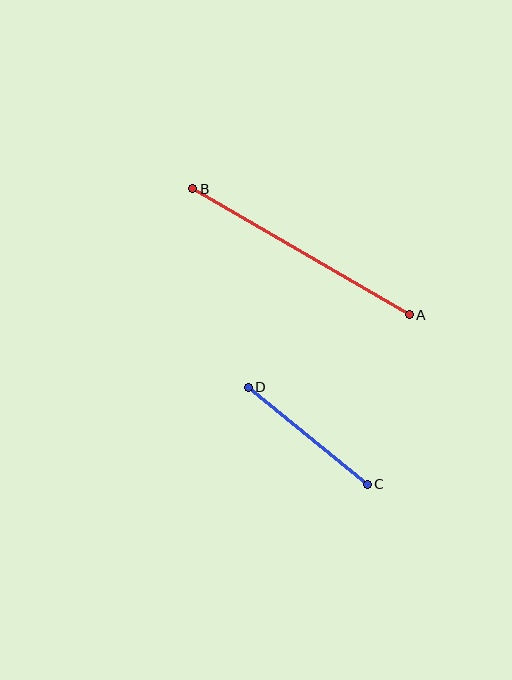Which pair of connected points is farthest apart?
Points A and B are farthest apart.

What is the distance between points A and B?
The distance is approximately 250 pixels.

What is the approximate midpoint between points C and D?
The midpoint is at approximately (308, 436) pixels.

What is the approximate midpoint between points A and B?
The midpoint is at approximately (301, 252) pixels.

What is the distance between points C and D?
The distance is approximately 154 pixels.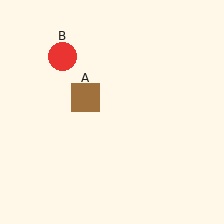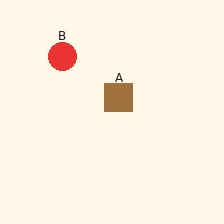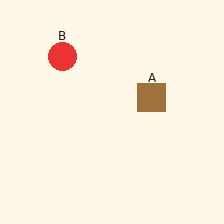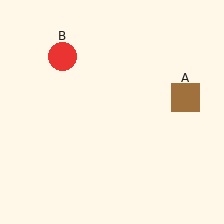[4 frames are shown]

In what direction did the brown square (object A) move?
The brown square (object A) moved right.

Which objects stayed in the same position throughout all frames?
Red circle (object B) remained stationary.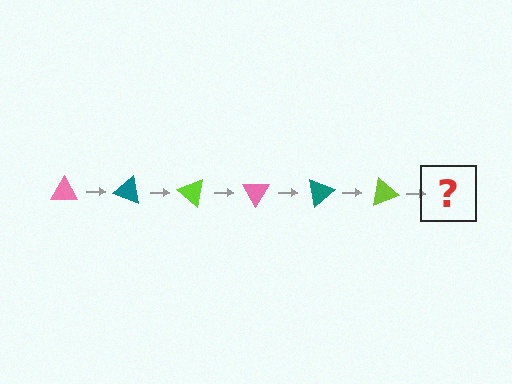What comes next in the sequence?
The next element should be a pink triangle, rotated 120 degrees from the start.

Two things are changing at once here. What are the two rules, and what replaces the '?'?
The two rules are that it rotates 20 degrees each step and the color cycles through pink, teal, and lime. The '?' should be a pink triangle, rotated 120 degrees from the start.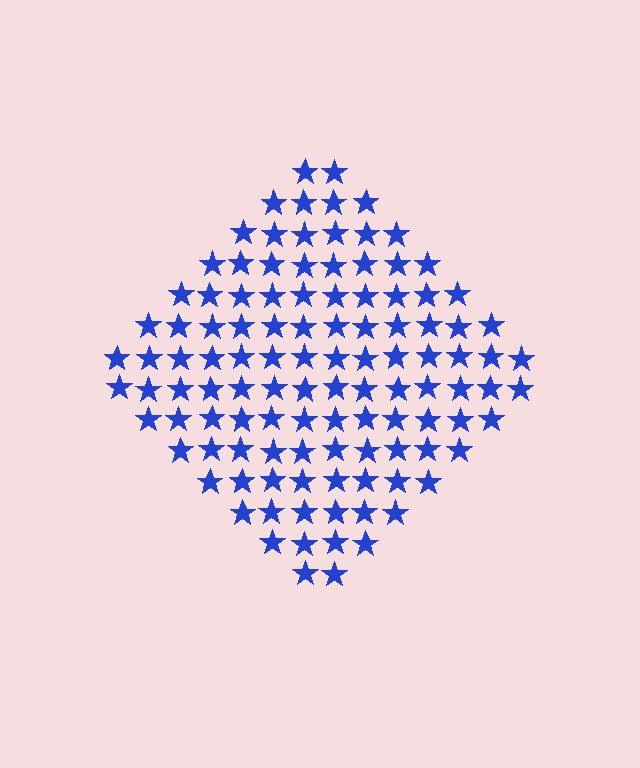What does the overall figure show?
The overall figure shows a diamond.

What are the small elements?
The small elements are stars.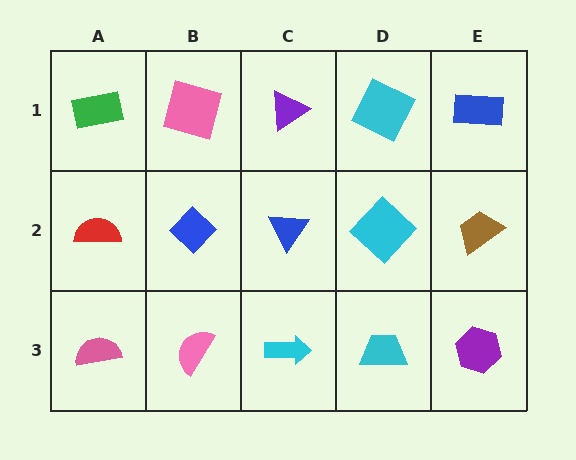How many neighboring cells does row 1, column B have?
3.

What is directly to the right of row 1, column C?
A cyan square.